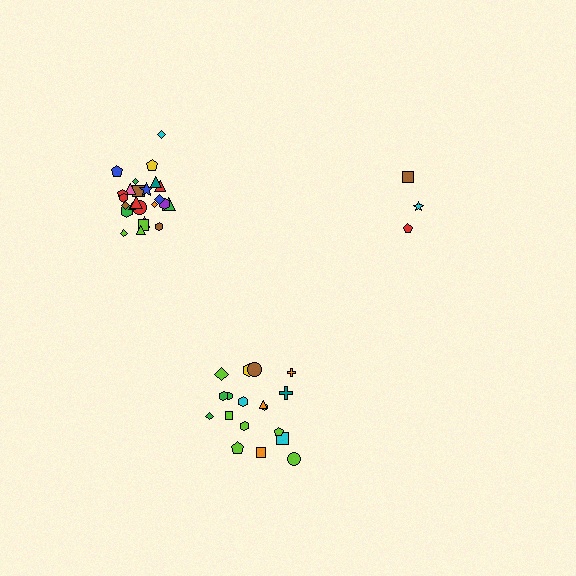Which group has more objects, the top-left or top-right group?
The top-left group.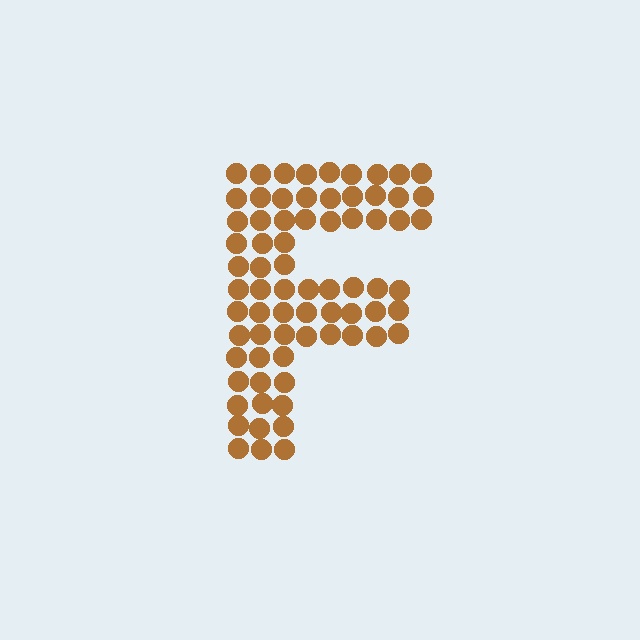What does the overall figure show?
The overall figure shows the letter F.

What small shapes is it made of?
It is made of small circles.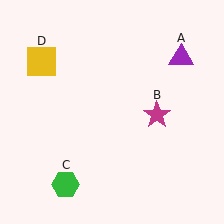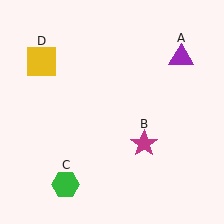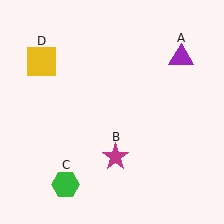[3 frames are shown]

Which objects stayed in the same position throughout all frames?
Purple triangle (object A) and green hexagon (object C) and yellow square (object D) remained stationary.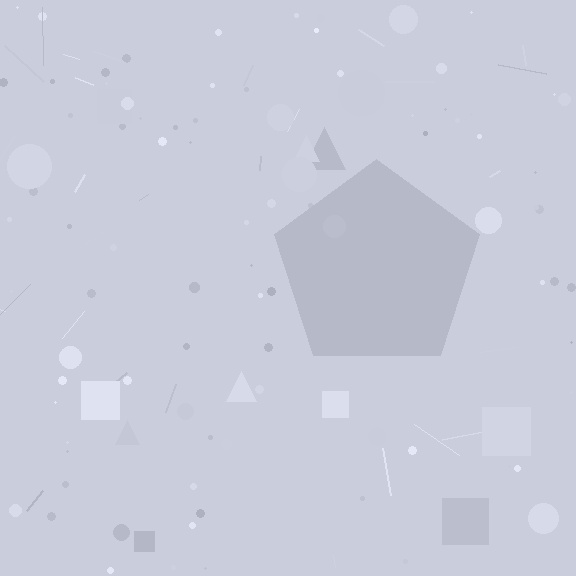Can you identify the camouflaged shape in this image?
The camouflaged shape is a pentagon.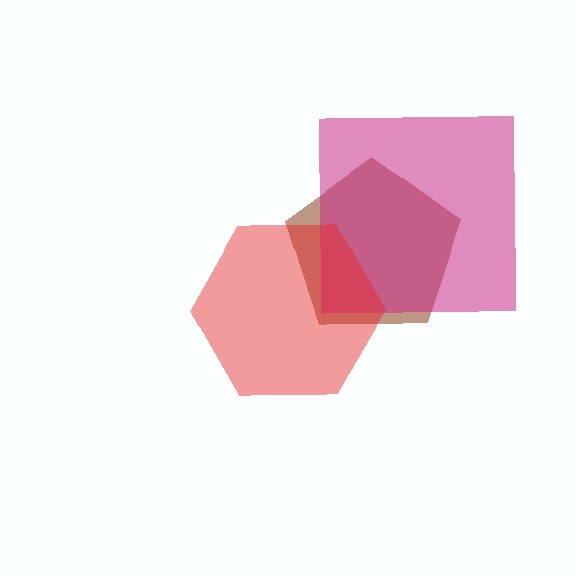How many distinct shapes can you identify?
There are 3 distinct shapes: a brown pentagon, a magenta square, a red hexagon.